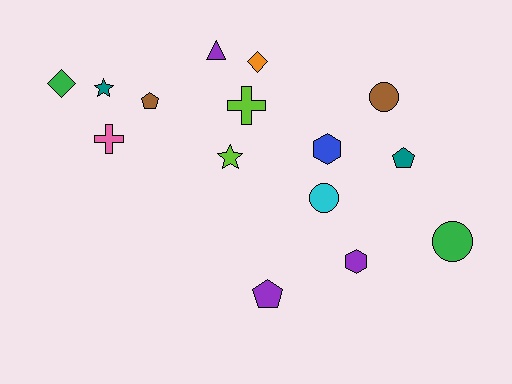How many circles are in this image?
There are 3 circles.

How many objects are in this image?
There are 15 objects.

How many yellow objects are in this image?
There are no yellow objects.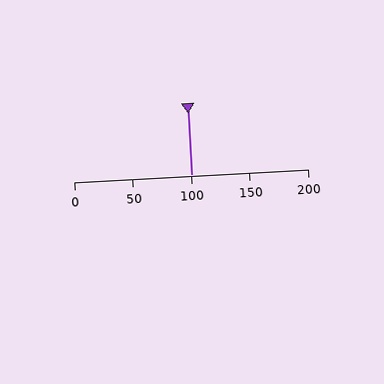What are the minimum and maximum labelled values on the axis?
The axis runs from 0 to 200.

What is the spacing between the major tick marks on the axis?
The major ticks are spaced 50 apart.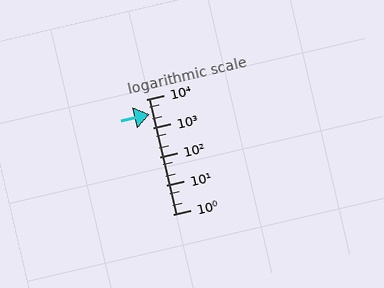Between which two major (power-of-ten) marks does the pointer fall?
The pointer is between 1000 and 10000.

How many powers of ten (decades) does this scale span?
The scale spans 4 decades, from 1 to 10000.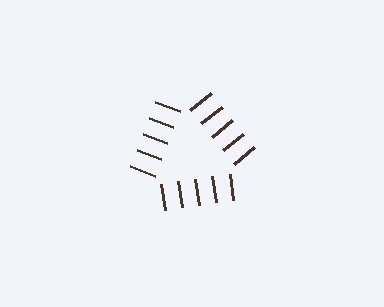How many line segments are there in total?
15 — 5 along each of the 3 edges.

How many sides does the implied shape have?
3 sides — the line-ends trace a triangle.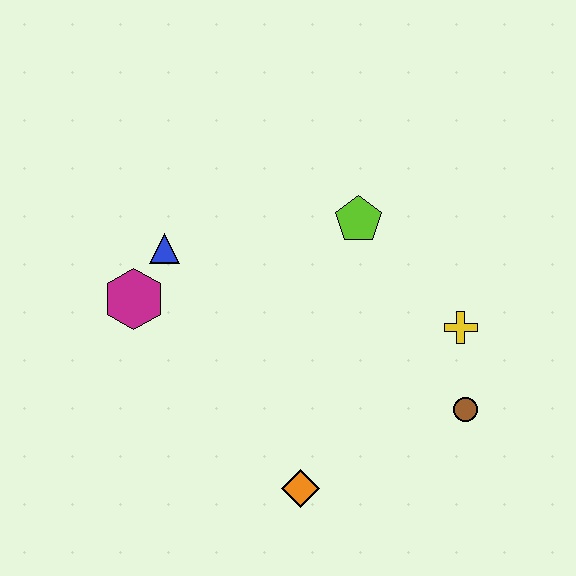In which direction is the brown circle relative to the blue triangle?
The brown circle is to the right of the blue triangle.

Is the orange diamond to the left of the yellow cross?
Yes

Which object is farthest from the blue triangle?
The brown circle is farthest from the blue triangle.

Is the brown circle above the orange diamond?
Yes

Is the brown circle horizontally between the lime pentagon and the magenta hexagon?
No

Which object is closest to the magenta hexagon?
The blue triangle is closest to the magenta hexagon.